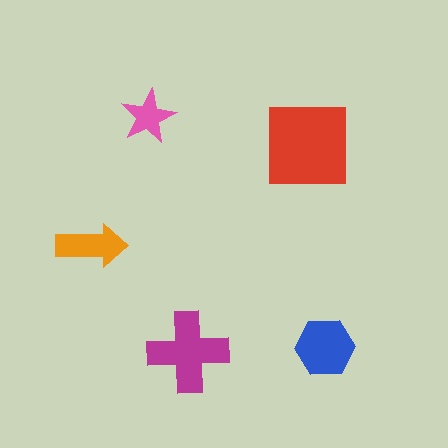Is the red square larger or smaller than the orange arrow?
Larger.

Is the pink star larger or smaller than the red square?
Smaller.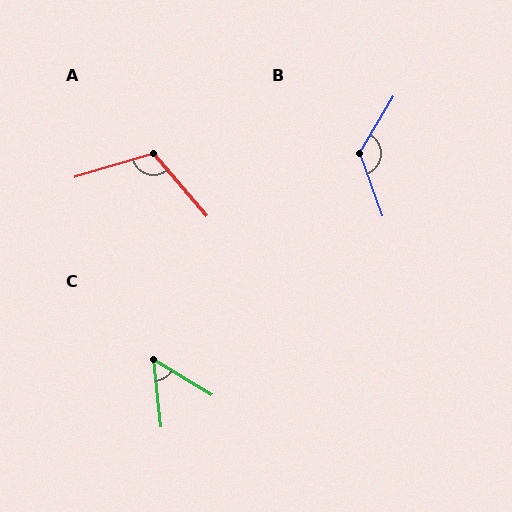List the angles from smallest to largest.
C (52°), A (114°), B (129°).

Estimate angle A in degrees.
Approximately 114 degrees.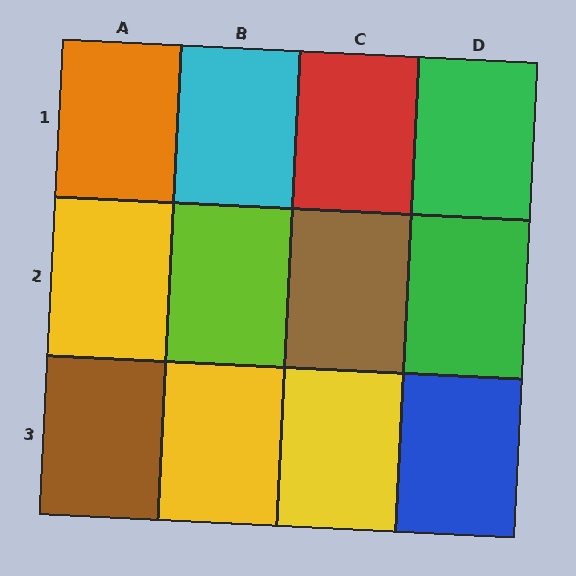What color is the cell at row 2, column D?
Green.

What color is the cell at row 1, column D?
Green.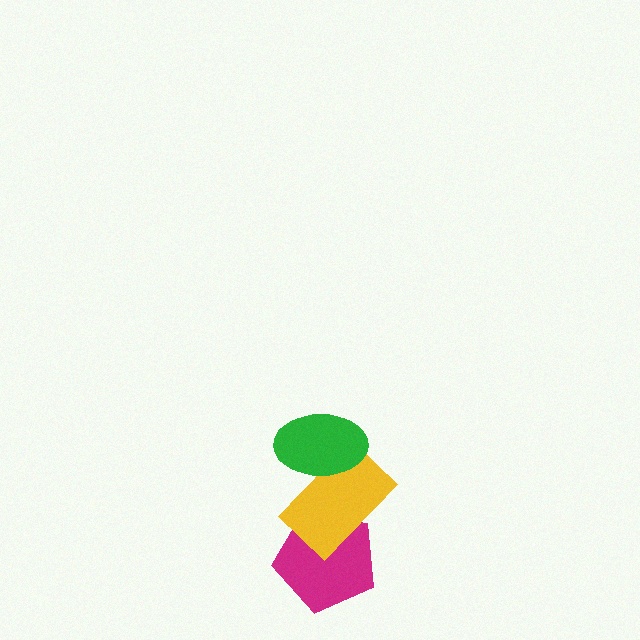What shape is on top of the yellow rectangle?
The green ellipse is on top of the yellow rectangle.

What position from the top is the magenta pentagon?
The magenta pentagon is 3rd from the top.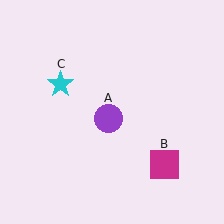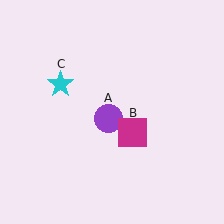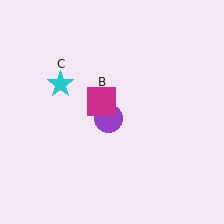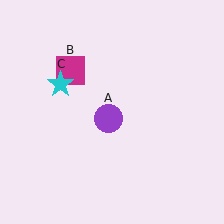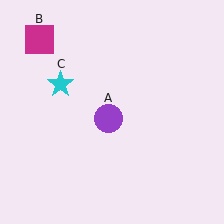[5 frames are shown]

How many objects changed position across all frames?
1 object changed position: magenta square (object B).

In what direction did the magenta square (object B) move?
The magenta square (object B) moved up and to the left.